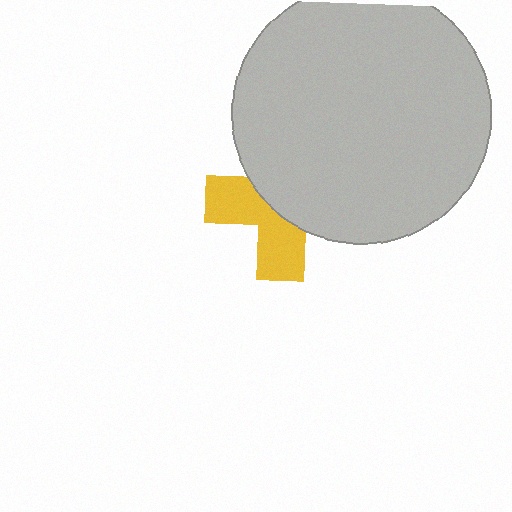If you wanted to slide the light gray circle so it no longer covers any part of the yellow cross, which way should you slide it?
Slide it up — that is the most direct way to separate the two shapes.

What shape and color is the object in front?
The object in front is a light gray circle.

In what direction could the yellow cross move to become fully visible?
The yellow cross could move down. That would shift it out from behind the light gray circle entirely.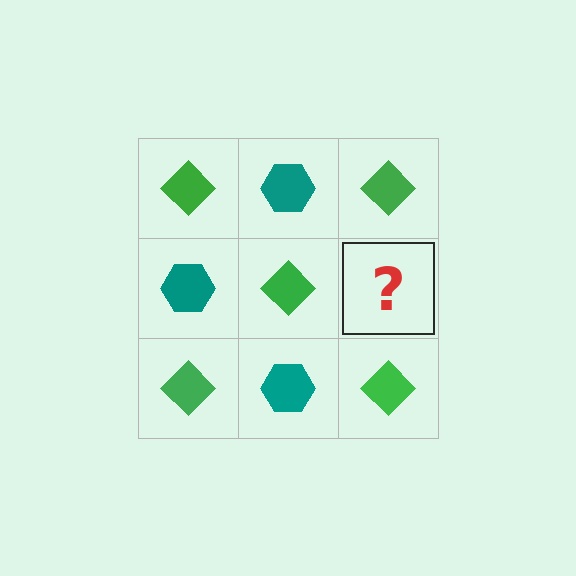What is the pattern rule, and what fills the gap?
The rule is that it alternates green diamond and teal hexagon in a checkerboard pattern. The gap should be filled with a teal hexagon.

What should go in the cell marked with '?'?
The missing cell should contain a teal hexagon.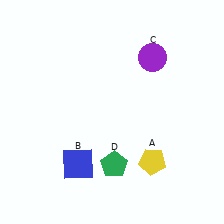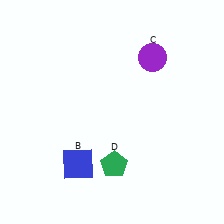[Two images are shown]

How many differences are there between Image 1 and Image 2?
There is 1 difference between the two images.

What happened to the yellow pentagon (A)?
The yellow pentagon (A) was removed in Image 2. It was in the bottom-right area of Image 1.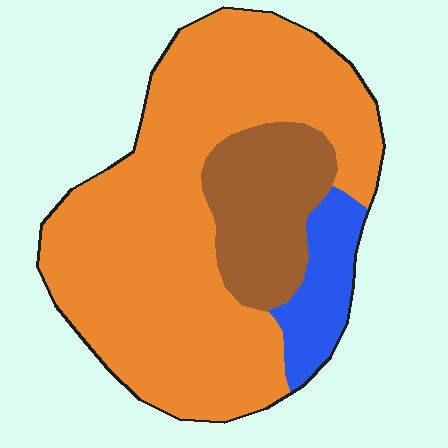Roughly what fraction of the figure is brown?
Brown covers 18% of the figure.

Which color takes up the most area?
Orange, at roughly 70%.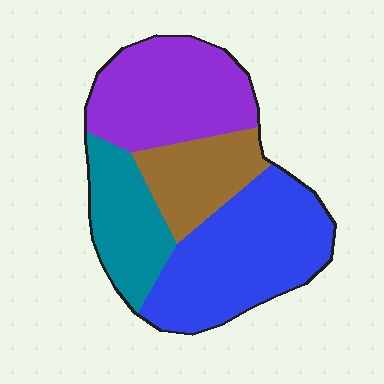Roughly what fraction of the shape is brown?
Brown covers around 15% of the shape.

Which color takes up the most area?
Blue, at roughly 35%.